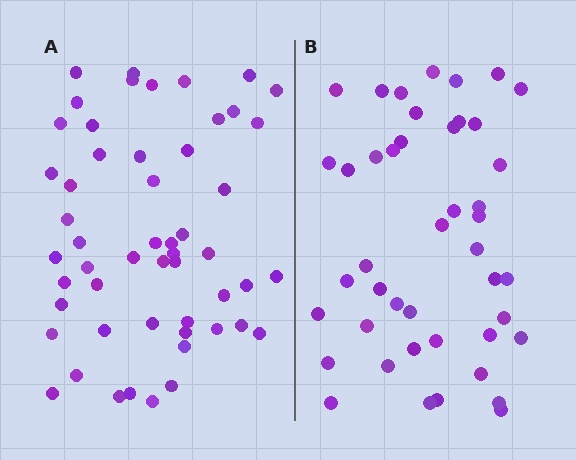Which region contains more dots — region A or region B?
Region A (the left region) has more dots.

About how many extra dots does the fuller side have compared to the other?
Region A has roughly 8 or so more dots than region B.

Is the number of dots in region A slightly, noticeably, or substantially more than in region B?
Region A has only slightly more — the two regions are fairly close. The ratio is roughly 1.2 to 1.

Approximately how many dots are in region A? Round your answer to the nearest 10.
About 50 dots. (The exact count is 53, which rounds to 50.)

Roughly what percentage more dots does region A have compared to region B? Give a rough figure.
About 20% more.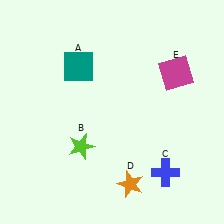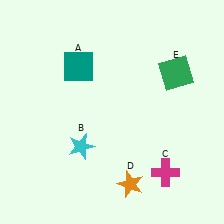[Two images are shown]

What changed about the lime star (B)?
In Image 1, B is lime. In Image 2, it changed to cyan.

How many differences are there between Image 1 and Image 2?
There are 3 differences between the two images.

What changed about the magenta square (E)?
In Image 1, E is magenta. In Image 2, it changed to green.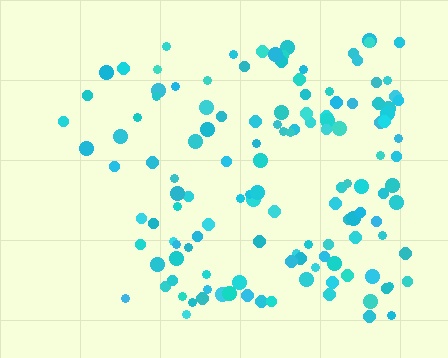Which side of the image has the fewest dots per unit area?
The left.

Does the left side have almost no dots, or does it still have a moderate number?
Still a moderate number, just noticeably fewer than the right.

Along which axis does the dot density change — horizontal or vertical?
Horizontal.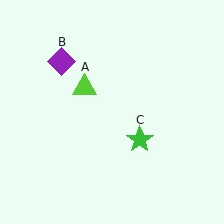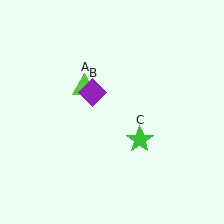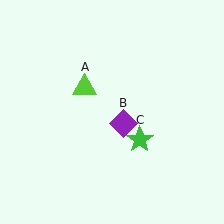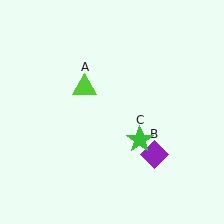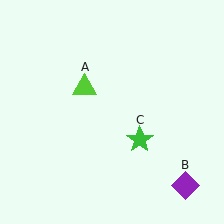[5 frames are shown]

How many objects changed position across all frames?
1 object changed position: purple diamond (object B).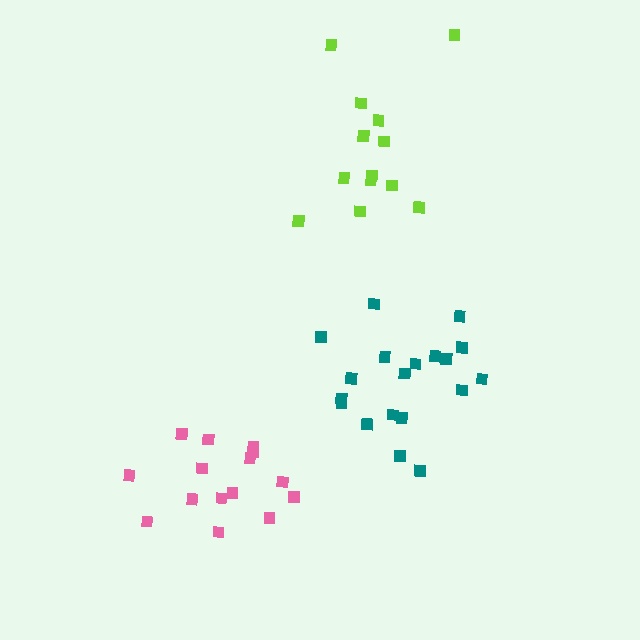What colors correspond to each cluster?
The clusters are colored: pink, lime, teal.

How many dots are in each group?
Group 1: 15 dots, Group 2: 13 dots, Group 3: 19 dots (47 total).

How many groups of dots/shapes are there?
There are 3 groups.